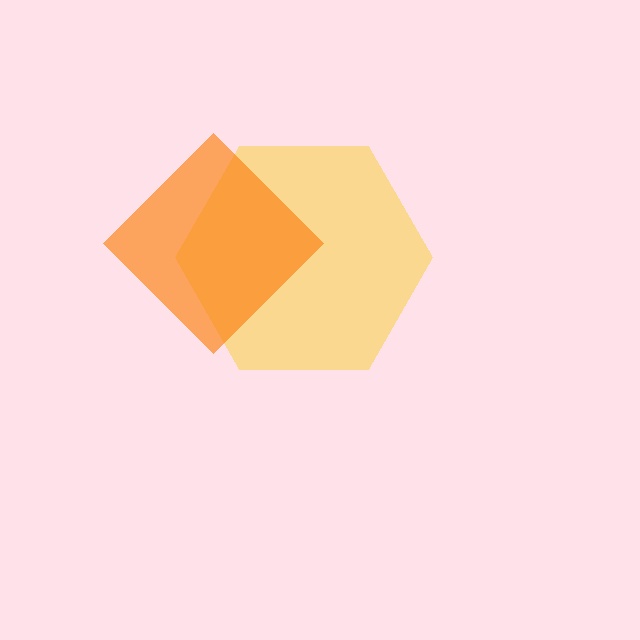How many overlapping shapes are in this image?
There are 2 overlapping shapes in the image.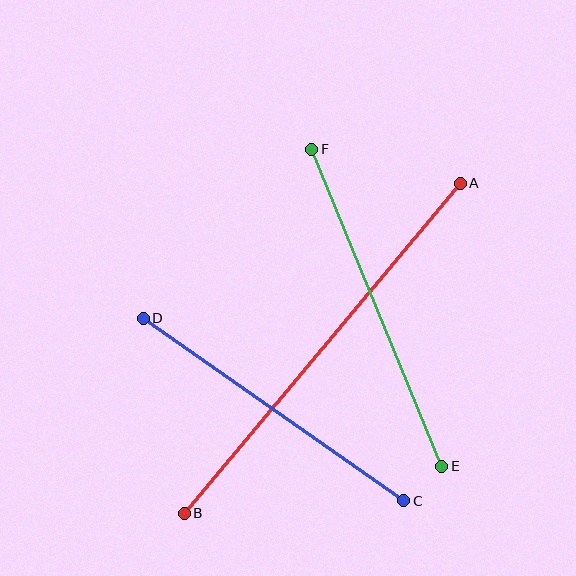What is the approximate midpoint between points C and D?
The midpoint is at approximately (273, 410) pixels.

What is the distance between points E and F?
The distance is approximately 342 pixels.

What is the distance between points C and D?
The distance is approximately 318 pixels.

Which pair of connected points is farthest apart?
Points A and B are farthest apart.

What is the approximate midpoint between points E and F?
The midpoint is at approximately (377, 308) pixels.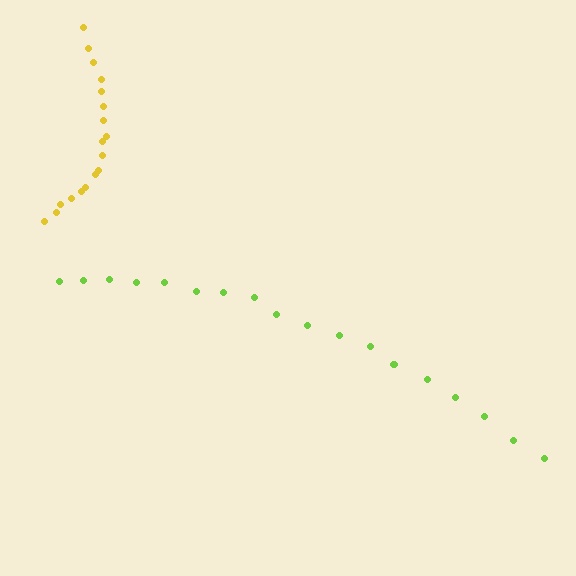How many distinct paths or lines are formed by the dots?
There are 2 distinct paths.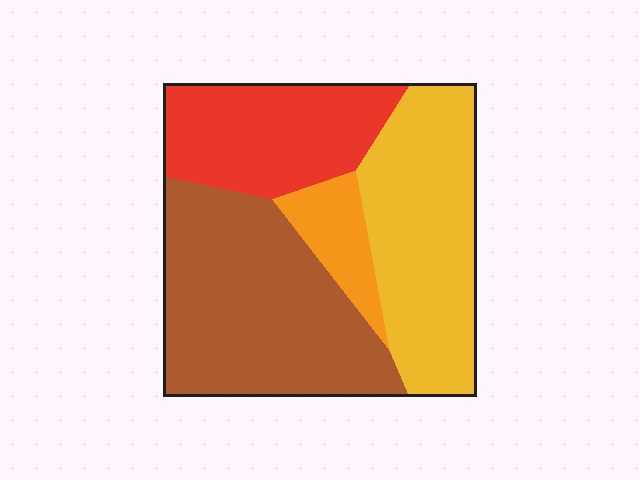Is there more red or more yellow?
Yellow.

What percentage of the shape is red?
Red takes up less than a quarter of the shape.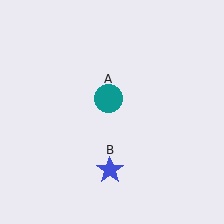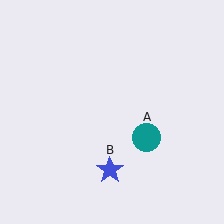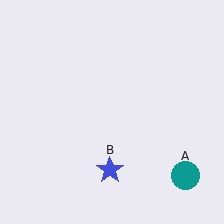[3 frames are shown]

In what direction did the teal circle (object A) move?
The teal circle (object A) moved down and to the right.